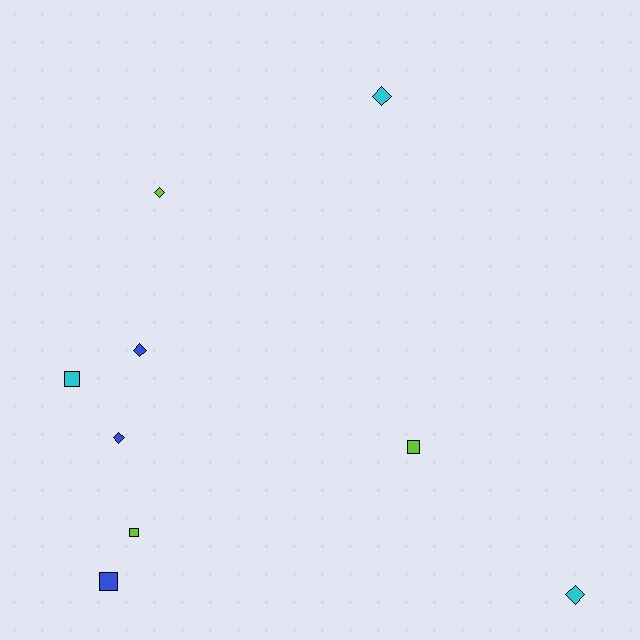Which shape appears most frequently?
Diamond, with 5 objects.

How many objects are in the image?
There are 9 objects.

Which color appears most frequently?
Blue, with 3 objects.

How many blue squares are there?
There is 1 blue square.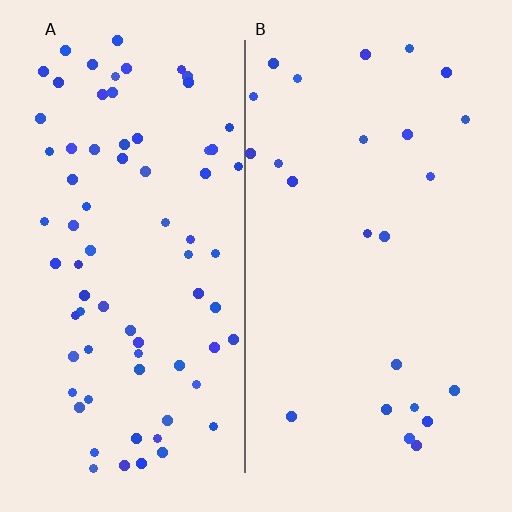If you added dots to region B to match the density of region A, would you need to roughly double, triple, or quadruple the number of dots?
Approximately triple.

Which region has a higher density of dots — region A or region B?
A (the left).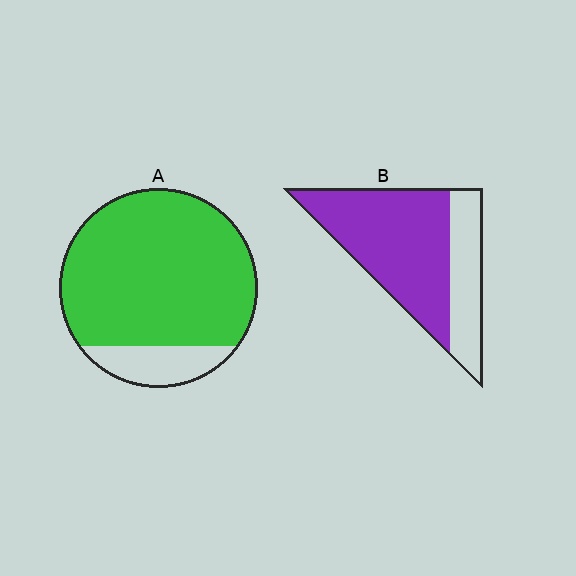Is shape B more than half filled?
Yes.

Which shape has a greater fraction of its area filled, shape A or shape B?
Shape A.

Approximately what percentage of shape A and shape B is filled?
A is approximately 85% and B is approximately 70%.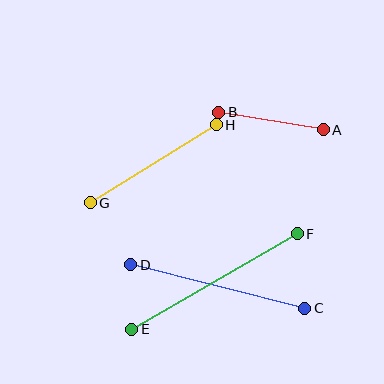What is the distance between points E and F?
The distance is approximately 191 pixels.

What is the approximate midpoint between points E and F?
The midpoint is at approximately (215, 281) pixels.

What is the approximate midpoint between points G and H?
The midpoint is at approximately (153, 164) pixels.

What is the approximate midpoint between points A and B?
The midpoint is at approximately (271, 121) pixels.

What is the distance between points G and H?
The distance is approximately 148 pixels.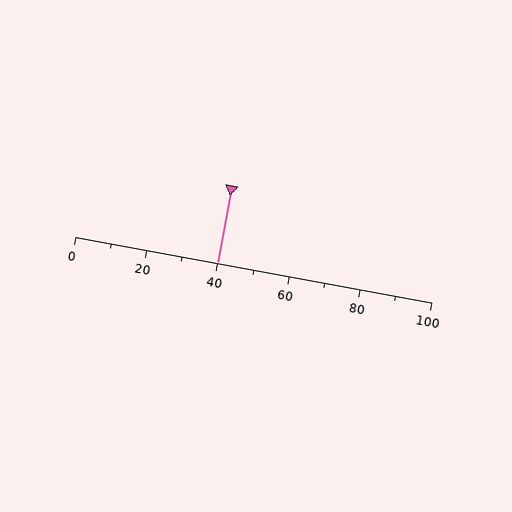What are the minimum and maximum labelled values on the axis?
The axis runs from 0 to 100.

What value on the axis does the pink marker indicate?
The marker indicates approximately 40.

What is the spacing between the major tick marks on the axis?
The major ticks are spaced 20 apart.